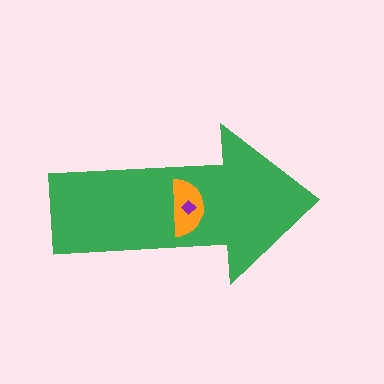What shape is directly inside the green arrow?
The orange semicircle.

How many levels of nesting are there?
3.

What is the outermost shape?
The green arrow.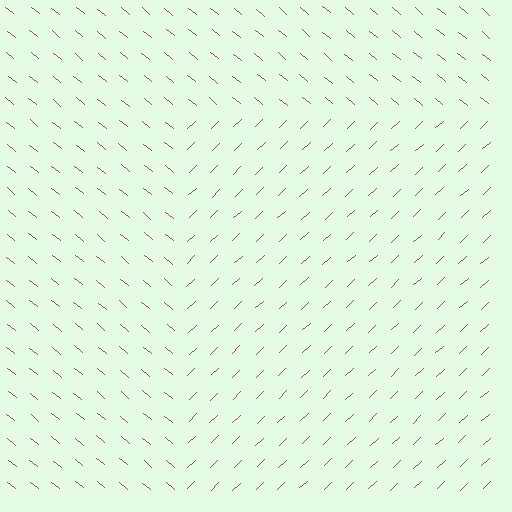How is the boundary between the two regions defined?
The boundary is defined purely by a change in line orientation (approximately 83 degrees difference). All lines are the same color and thickness.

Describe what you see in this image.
The image is filled with small brown line segments. A rectangle region in the image has lines oriented differently from the surrounding lines, creating a visible texture boundary.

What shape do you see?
I see a rectangle.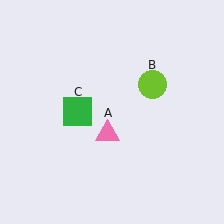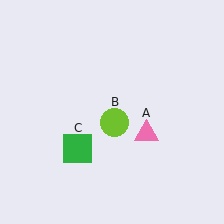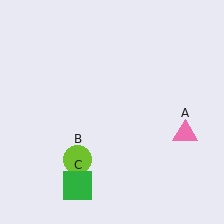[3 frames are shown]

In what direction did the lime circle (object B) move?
The lime circle (object B) moved down and to the left.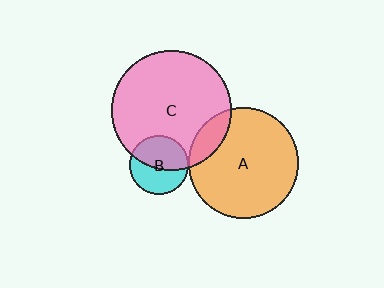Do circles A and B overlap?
Yes.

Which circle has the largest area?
Circle C (pink).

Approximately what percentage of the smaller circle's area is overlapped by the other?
Approximately 5%.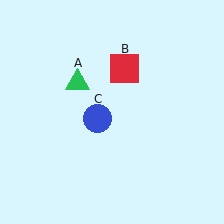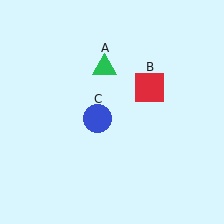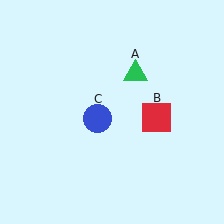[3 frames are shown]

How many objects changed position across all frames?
2 objects changed position: green triangle (object A), red square (object B).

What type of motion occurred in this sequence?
The green triangle (object A), red square (object B) rotated clockwise around the center of the scene.